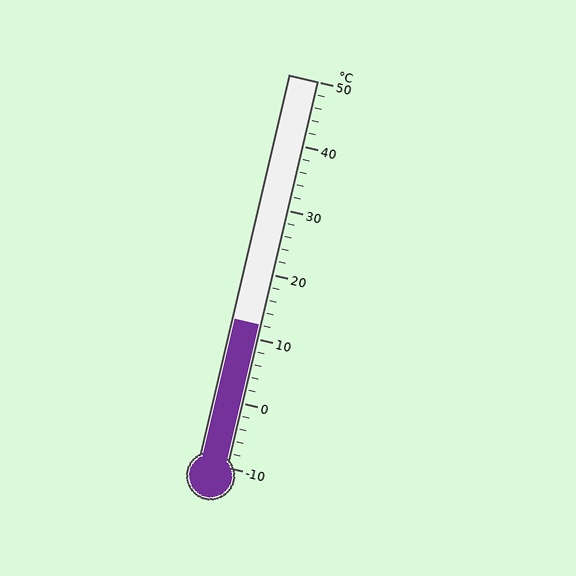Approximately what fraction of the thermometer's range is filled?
The thermometer is filled to approximately 35% of its range.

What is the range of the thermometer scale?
The thermometer scale ranges from -10°C to 50°C.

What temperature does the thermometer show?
The thermometer shows approximately 12°C.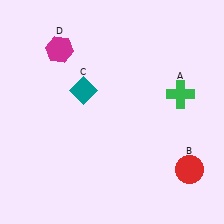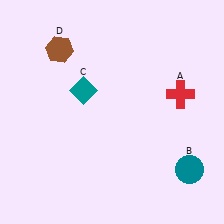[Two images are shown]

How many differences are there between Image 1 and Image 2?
There are 3 differences between the two images.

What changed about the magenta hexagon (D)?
In Image 1, D is magenta. In Image 2, it changed to brown.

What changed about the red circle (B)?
In Image 1, B is red. In Image 2, it changed to teal.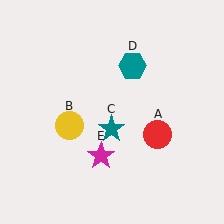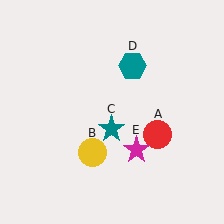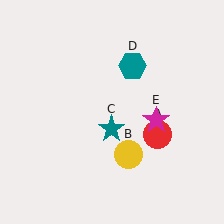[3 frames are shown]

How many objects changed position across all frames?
2 objects changed position: yellow circle (object B), magenta star (object E).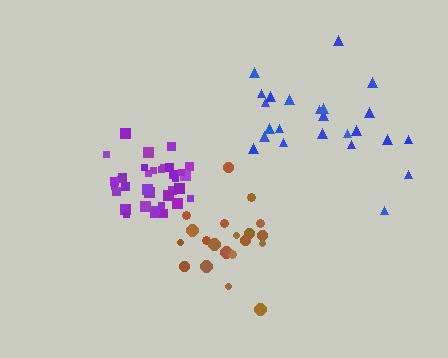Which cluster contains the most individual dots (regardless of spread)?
Purple (35).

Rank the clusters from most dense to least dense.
purple, brown, blue.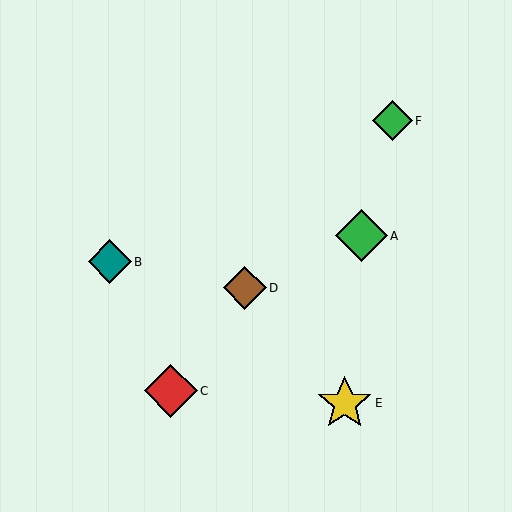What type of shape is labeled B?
Shape B is a teal diamond.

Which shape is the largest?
The yellow star (labeled E) is the largest.